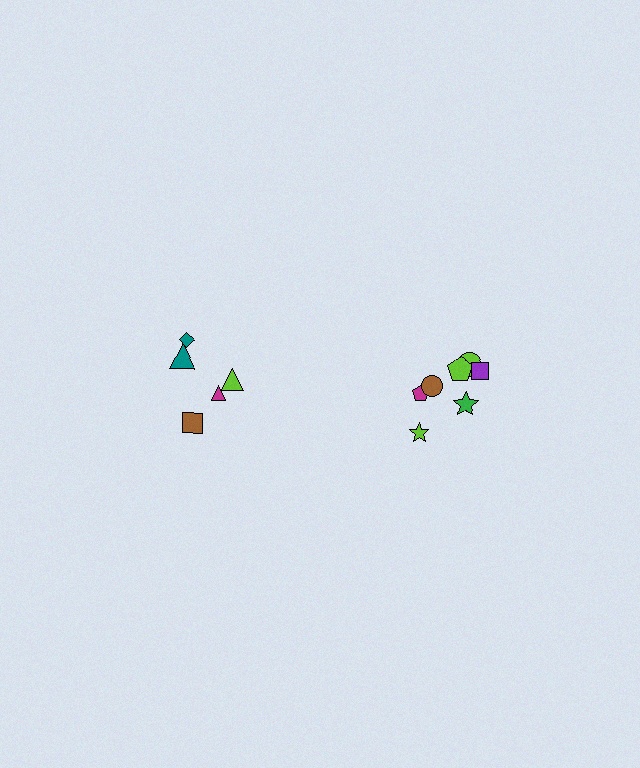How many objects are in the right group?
There are 7 objects.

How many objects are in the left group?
There are 5 objects.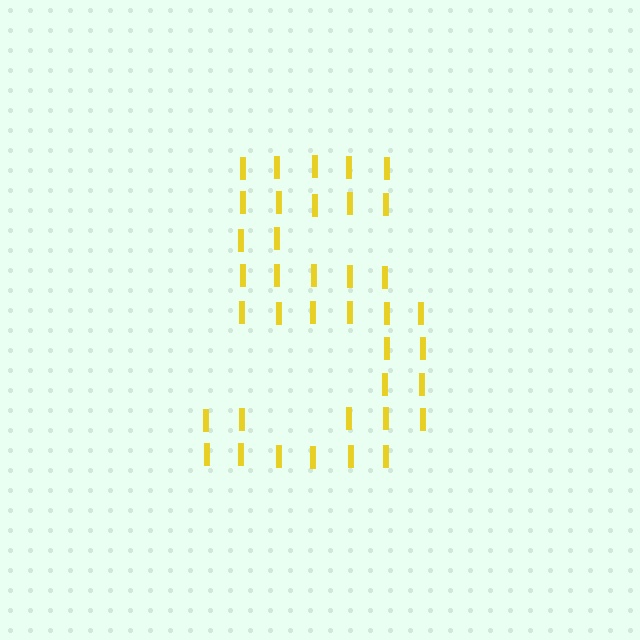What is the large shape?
The large shape is the digit 5.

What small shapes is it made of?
It is made of small letter I's.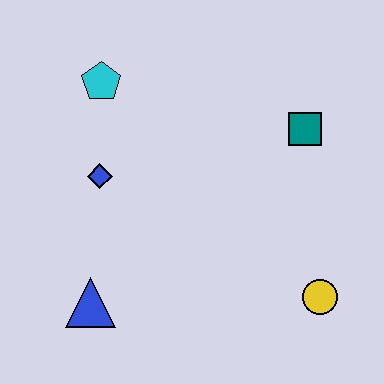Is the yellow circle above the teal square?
No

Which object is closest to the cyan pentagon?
The blue diamond is closest to the cyan pentagon.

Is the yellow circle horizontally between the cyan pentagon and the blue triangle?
No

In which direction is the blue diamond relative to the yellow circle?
The blue diamond is to the left of the yellow circle.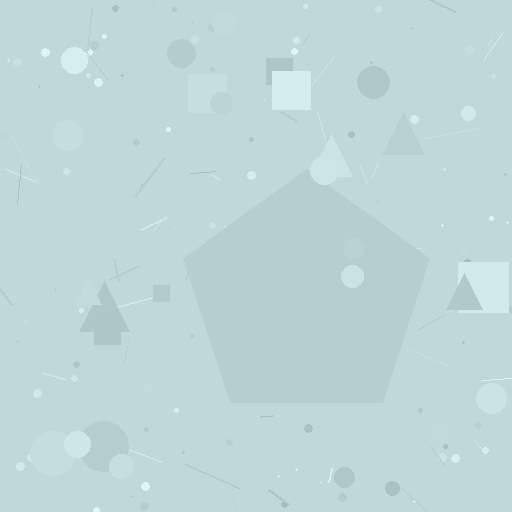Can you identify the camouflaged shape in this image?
The camouflaged shape is a pentagon.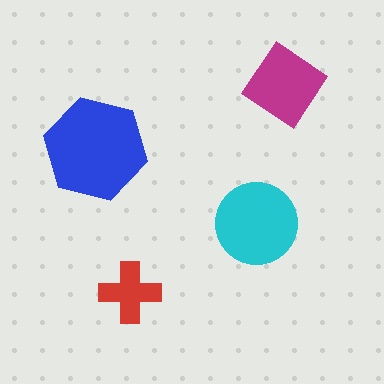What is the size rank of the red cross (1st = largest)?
4th.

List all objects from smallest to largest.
The red cross, the magenta diamond, the cyan circle, the blue hexagon.